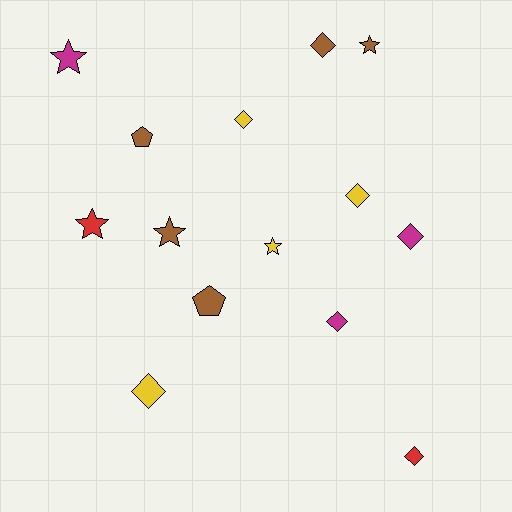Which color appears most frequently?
Brown, with 5 objects.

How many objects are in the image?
There are 14 objects.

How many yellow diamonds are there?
There are 3 yellow diamonds.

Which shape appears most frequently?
Diamond, with 7 objects.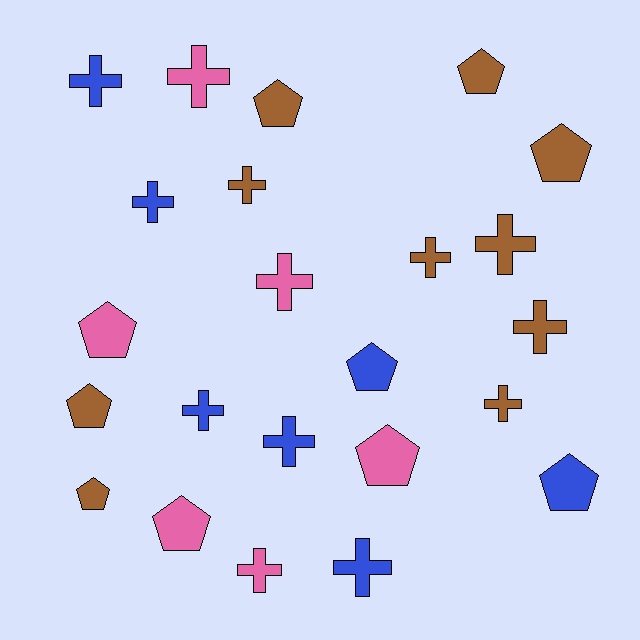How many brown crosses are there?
There are 5 brown crosses.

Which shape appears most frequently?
Cross, with 13 objects.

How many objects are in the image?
There are 23 objects.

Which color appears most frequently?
Brown, with 10 objects.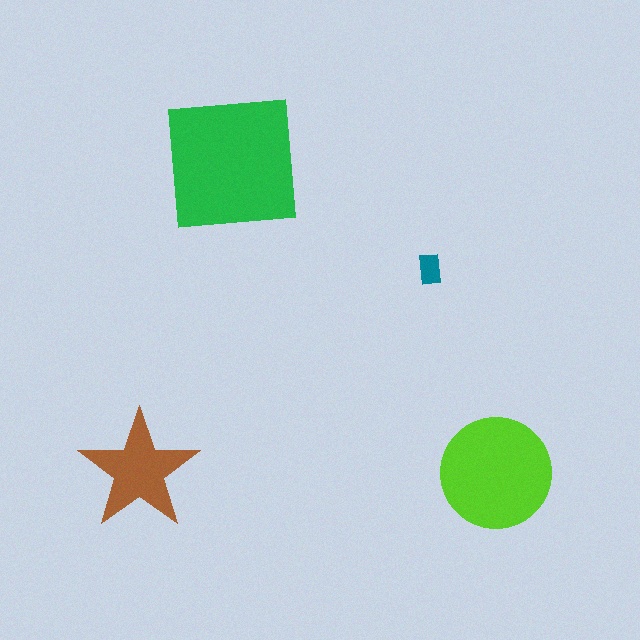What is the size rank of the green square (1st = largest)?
1st.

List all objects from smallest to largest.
The teal rectangle, the brown star, the lime circle, the green square.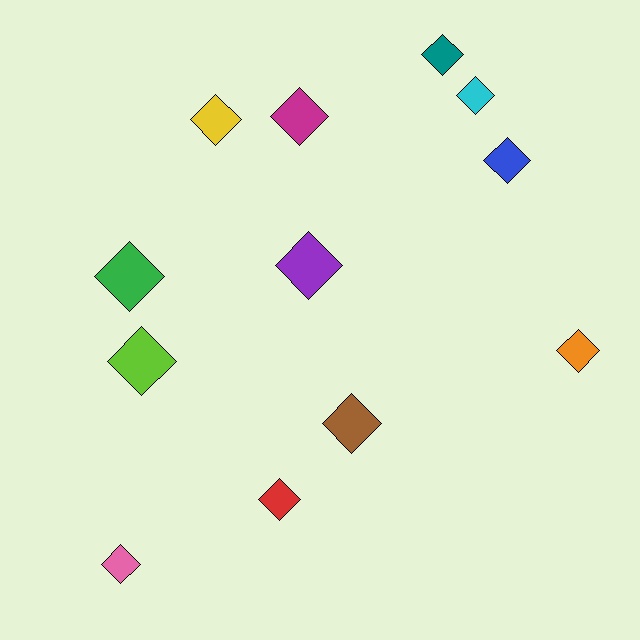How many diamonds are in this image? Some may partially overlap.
There are 12 diamonds.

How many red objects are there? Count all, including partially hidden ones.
There is 1 red object.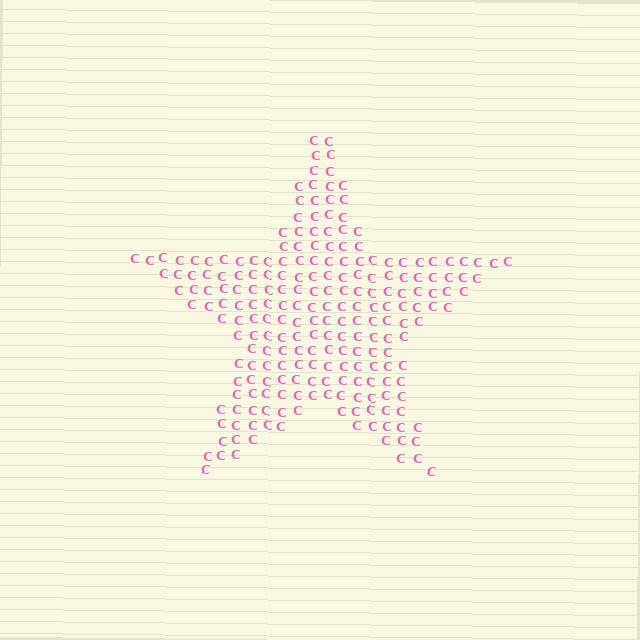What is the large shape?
The large shape is a star.